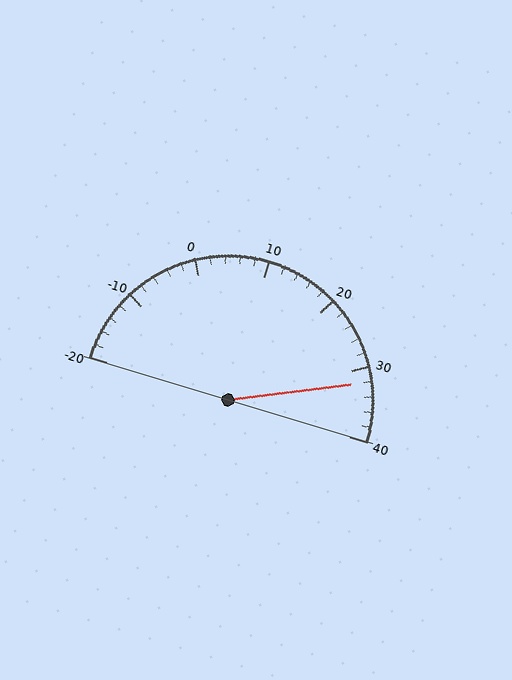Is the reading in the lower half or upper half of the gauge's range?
The reading is in the upper half of the range (-20 to 40).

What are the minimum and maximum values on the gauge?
The gauge ranges from -20 to 40.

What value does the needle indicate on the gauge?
The needle indicates approximately 32.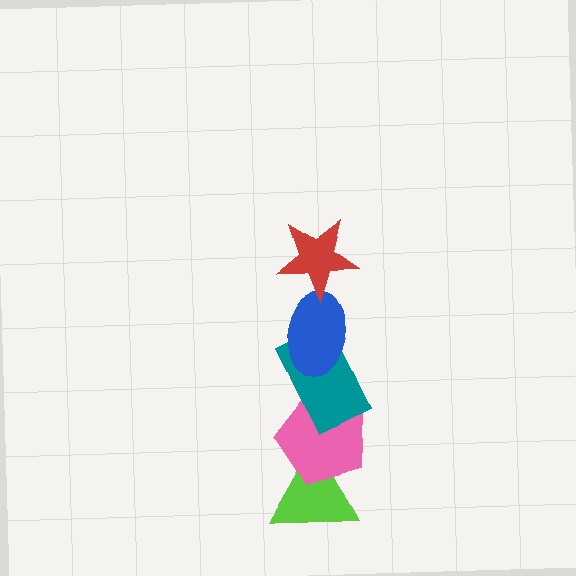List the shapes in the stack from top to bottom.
From top to bottom: the red star, the blue ellipse, the teal rectangle, the pink pentagon, the lime triangle.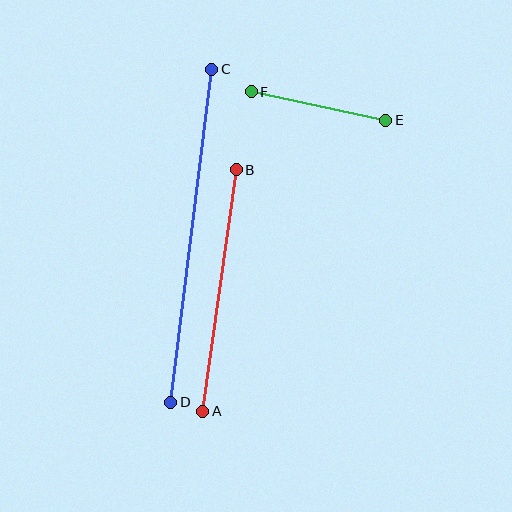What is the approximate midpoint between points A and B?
The midpoint is at approximately (220, 291) pixels.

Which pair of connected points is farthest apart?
Points C and D are farthest apart.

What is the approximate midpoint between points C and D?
The midpoint is at approximately (191, 236) pixels.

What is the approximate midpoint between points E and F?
The midpoint is at approximately (318, 106) pixels.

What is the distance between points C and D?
The distance is approximately 336 pixels.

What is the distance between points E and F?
The distance is approximately 138 pixels.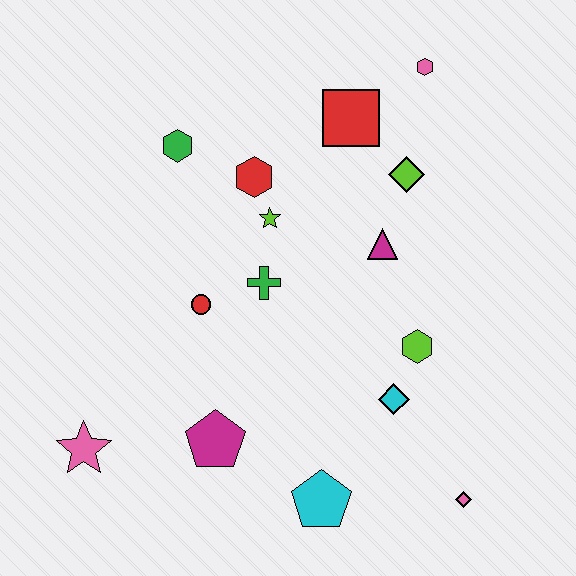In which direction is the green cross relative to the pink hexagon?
The green cross is below the pink hexagon.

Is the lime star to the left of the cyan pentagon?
Yes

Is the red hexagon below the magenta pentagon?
No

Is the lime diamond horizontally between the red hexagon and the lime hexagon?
Yes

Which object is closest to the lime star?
The red hexagon is closest to the lime star.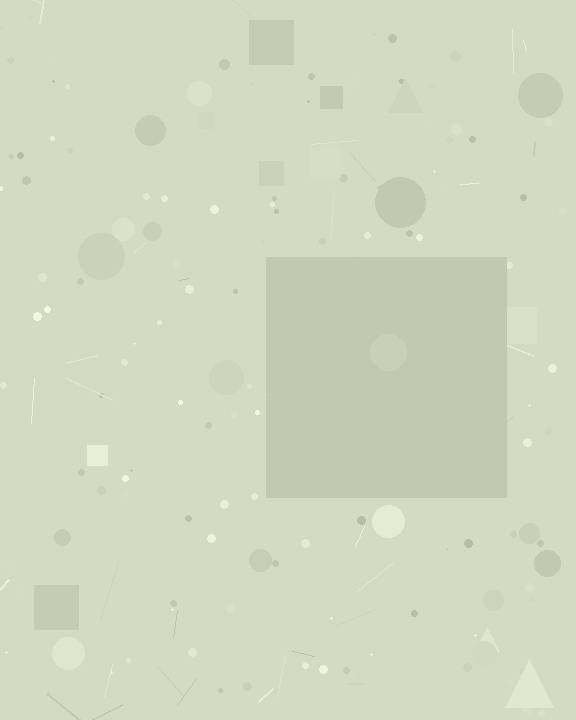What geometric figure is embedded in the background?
A square is embedded in the background.